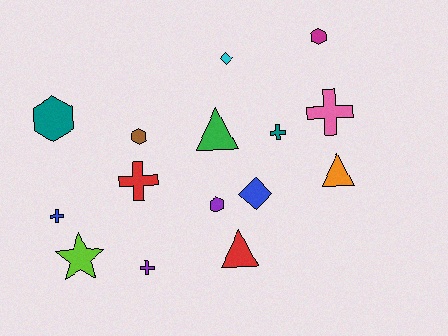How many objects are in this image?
There are 15 objects.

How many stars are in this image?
There is 1 star.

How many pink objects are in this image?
There is 1 pink object.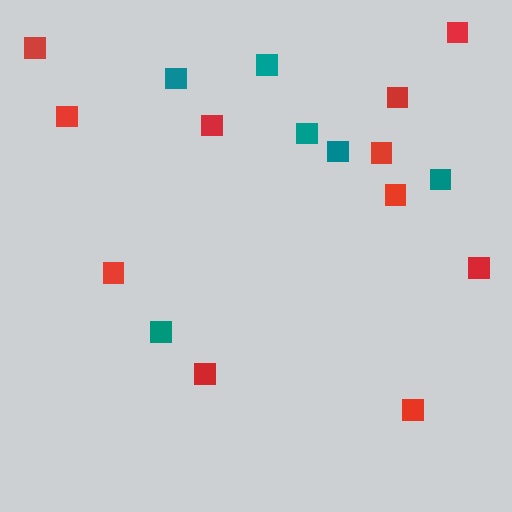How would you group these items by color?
There are 2 groups: one group of teal squares (6) and one group of red squares (11).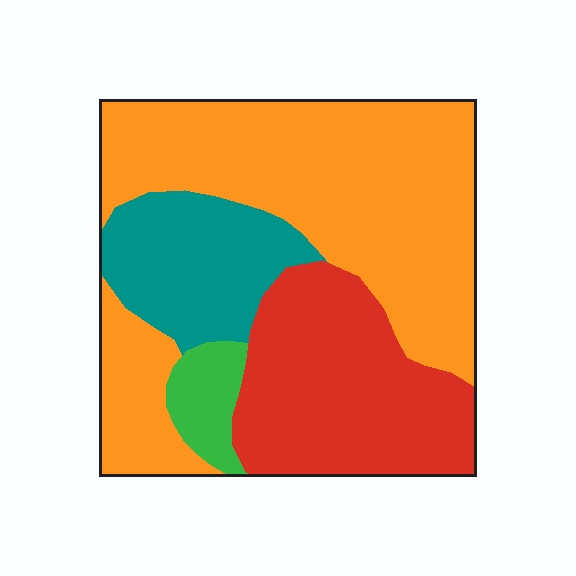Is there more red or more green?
Red.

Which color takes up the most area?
Orange, at roughly 50%.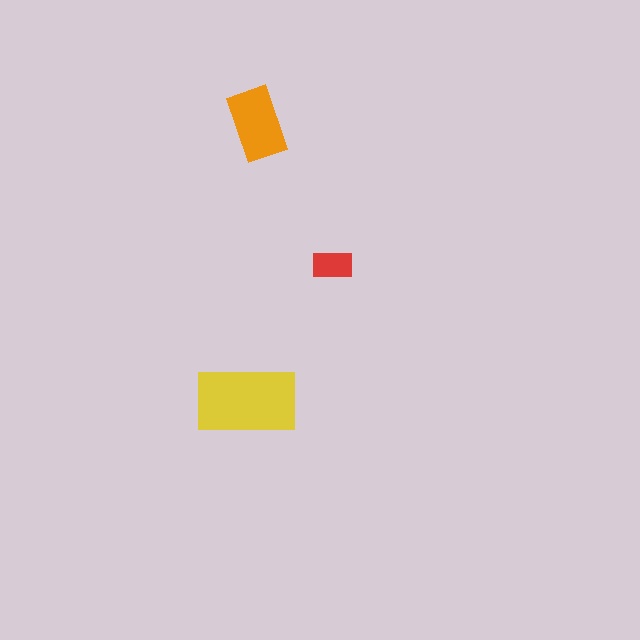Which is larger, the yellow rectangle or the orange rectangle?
The yellow one.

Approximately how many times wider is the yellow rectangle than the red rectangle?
About 2.5 times wider.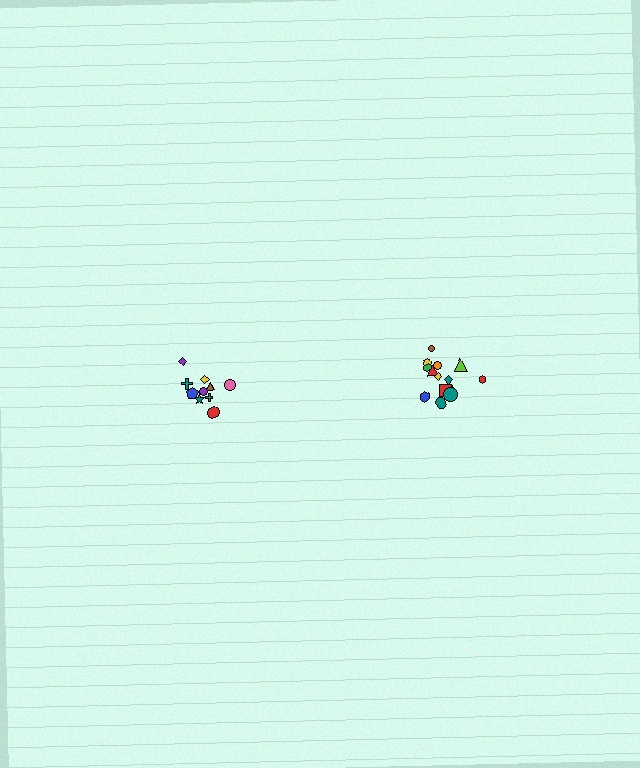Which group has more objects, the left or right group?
The right group.